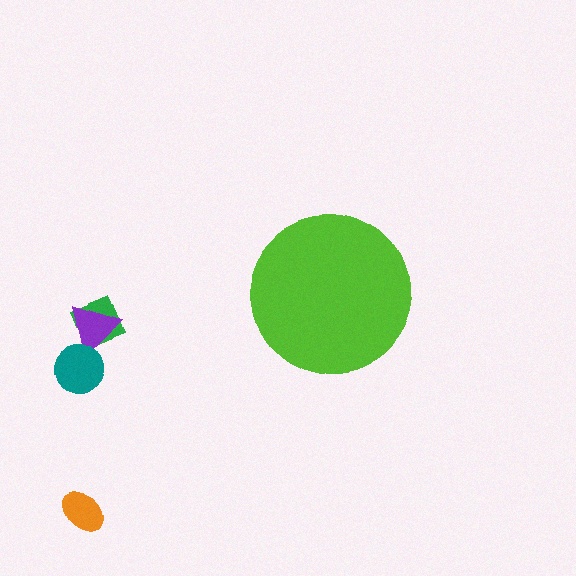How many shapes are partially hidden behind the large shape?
0 shapes are partially hidden.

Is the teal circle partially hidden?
No, the teal circle is fully visible.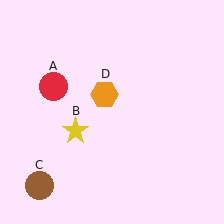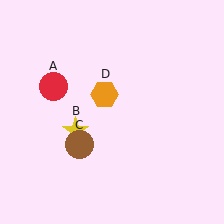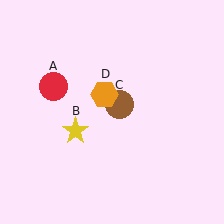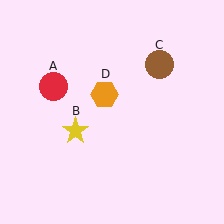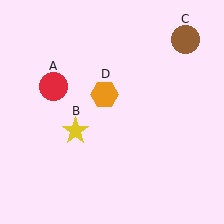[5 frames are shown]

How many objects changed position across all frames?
1 object changed position: brown circle (object C).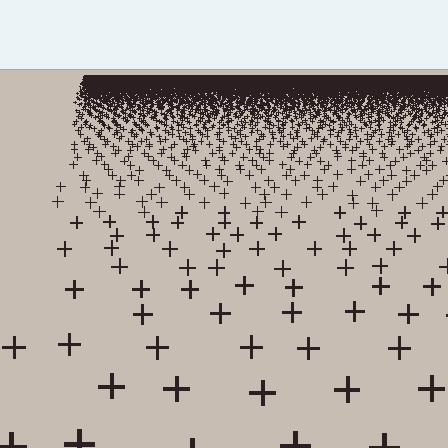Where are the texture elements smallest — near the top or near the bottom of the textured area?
Near the top.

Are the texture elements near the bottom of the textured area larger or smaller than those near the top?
Larger. Near the bottom, elements are closer to the viewer and appear at a bigger on-screen size.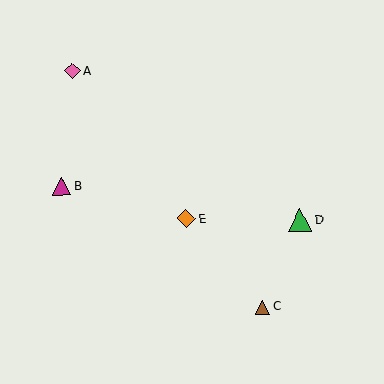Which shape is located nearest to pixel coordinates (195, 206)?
The orange diamond (labeled E) at (186, 219) is nearest to that location.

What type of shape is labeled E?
Shape E is an orange diamond.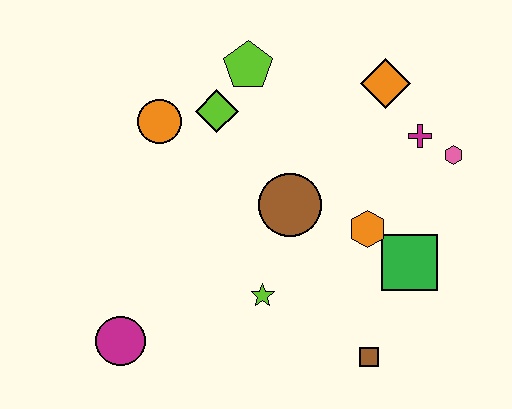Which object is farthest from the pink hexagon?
The magenta circle is farthest from the pink hexagon.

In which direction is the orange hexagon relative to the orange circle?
The orange hexagon is to the right of the orange circle.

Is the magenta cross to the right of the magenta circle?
Yes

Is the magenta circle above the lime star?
No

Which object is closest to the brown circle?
The orange hexagon is closest to the brown circle.